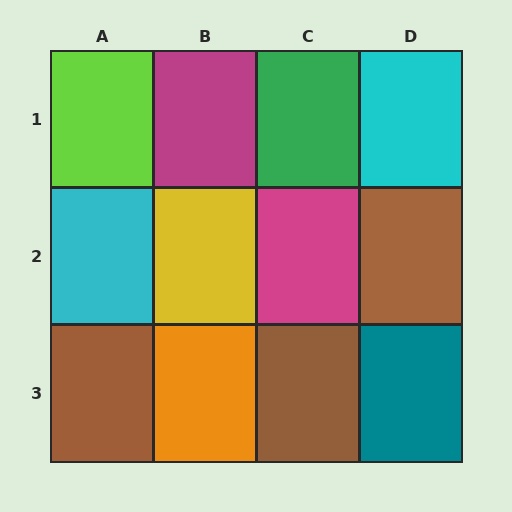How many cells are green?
1 cell is green.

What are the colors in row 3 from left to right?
Brown, orange, brown, teal.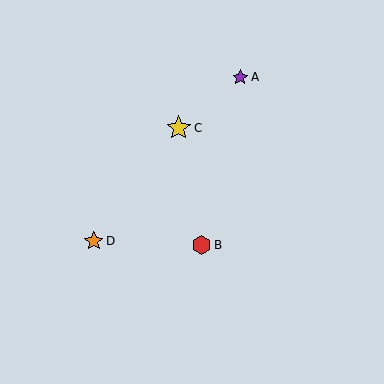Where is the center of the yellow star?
The center of the yellow star is at (179, 128).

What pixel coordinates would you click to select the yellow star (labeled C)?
Click at (179, 128) to select the yellow star C.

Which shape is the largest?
The yellow star (labeled C) is the largest.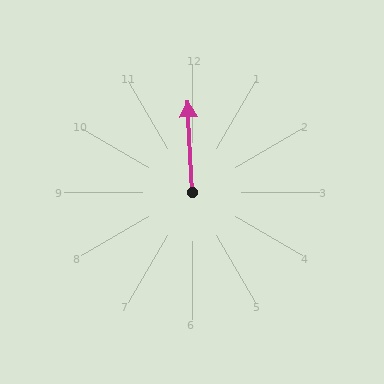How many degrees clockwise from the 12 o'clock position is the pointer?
Approximately 357 degrees.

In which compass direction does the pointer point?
North.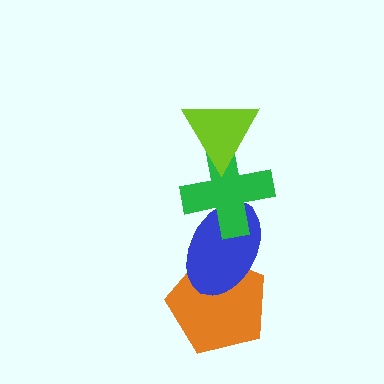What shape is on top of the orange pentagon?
The blue ellipse is on top of the orange pentagon.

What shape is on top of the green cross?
The lime triangle is on top of the green cross.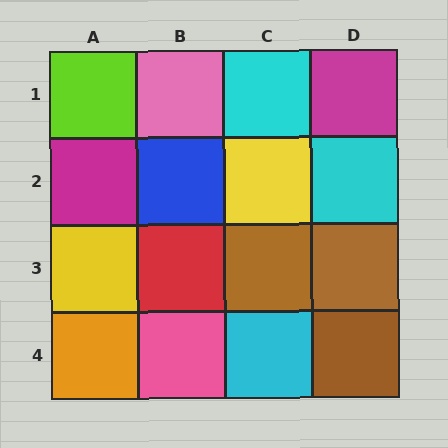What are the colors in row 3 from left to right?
Yellow, red, brown, brown.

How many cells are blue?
1 cell is blue.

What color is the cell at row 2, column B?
Blue.